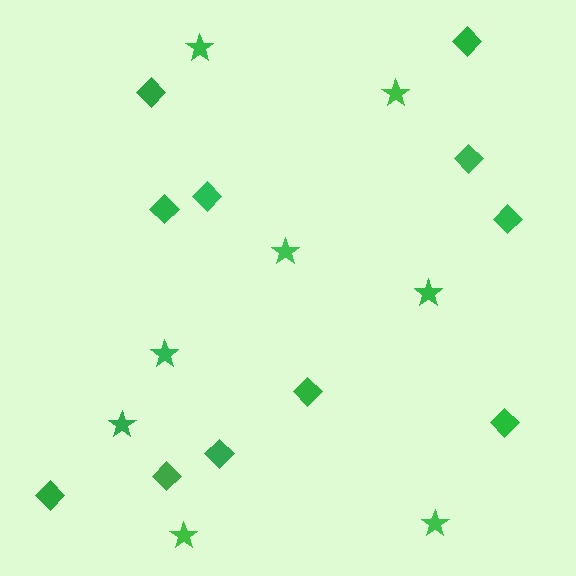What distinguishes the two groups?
There are 2 groups: one group of diamonds (11) and one group of stars (8).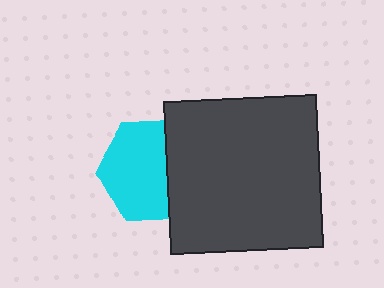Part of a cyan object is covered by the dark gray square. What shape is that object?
It is a hexagon.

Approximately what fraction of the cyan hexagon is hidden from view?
Roughly 34% of the cyan hexagon is hidden behind the dark gray square.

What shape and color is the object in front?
The object in front is a dark gray square.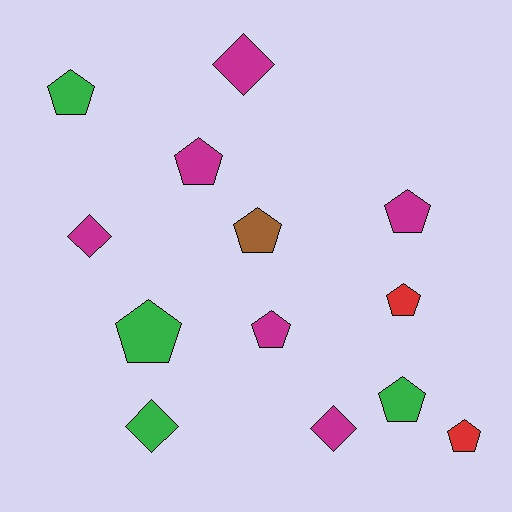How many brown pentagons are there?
There is 1 brown pentagon.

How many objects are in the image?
There are 13 objects.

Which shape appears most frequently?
Pentagon, with 9 objects.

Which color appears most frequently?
Magenta, with 6 objects.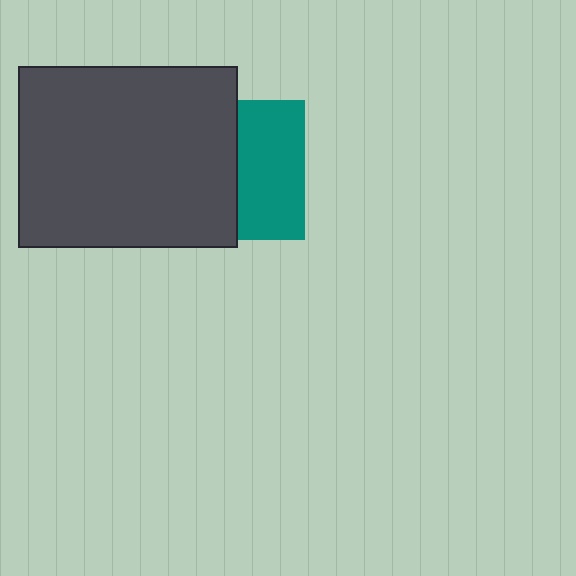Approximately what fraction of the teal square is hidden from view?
Roughly 51% of the teal square is hidden behind the dark gray rectangle.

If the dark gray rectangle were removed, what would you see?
You would see the complete teal square.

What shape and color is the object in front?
The object in front is a dark gray rectangle.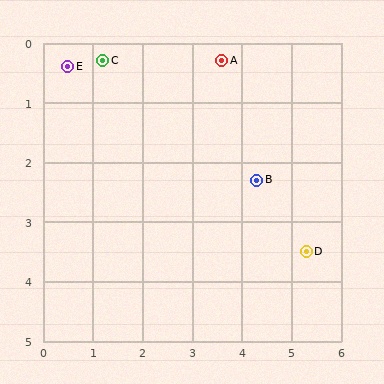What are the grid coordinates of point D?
Point D is at approximately (5.3, 3.5).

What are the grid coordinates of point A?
Point A is at approximately (3.6, 0.3).